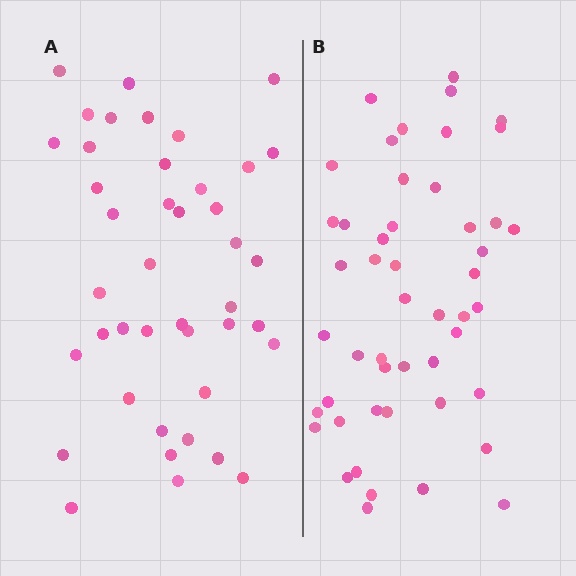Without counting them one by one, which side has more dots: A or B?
Region B (the right region) has more dots.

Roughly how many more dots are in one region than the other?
Region B has roughly 8 or so more dots than region A.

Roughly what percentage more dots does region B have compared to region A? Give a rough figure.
About 15% more.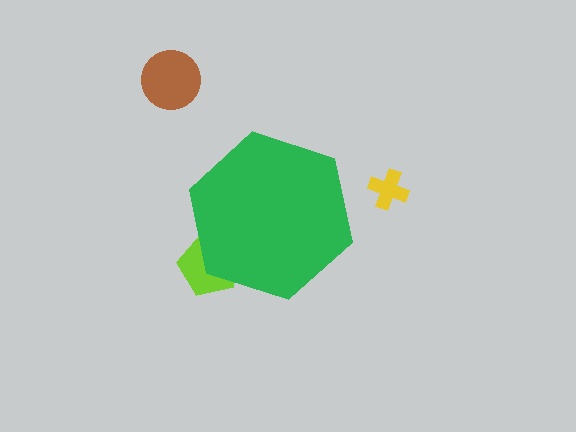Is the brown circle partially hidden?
No, the brown circle is fully visible.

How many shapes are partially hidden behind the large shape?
1 shape is partially hidden.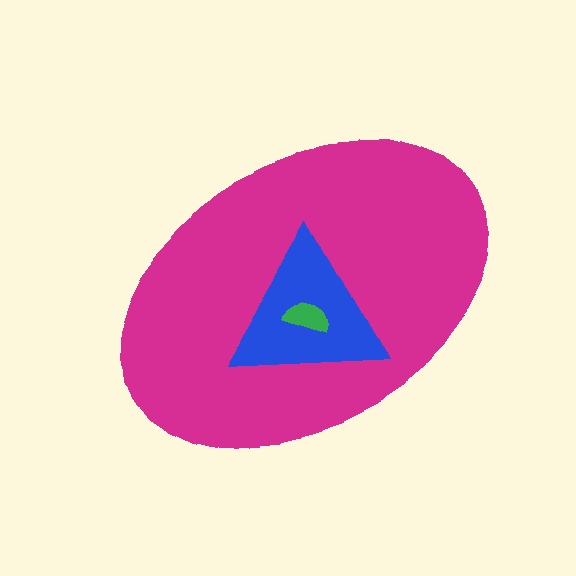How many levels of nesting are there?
3.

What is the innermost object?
The green semicircle.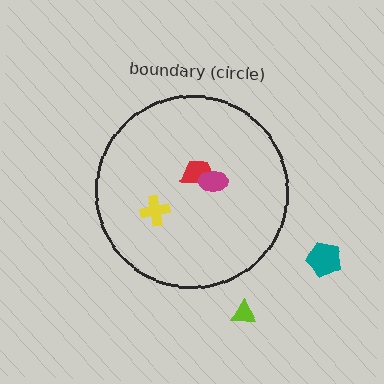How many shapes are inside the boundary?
3 inside, 2 outside.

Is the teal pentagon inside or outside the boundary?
Outside.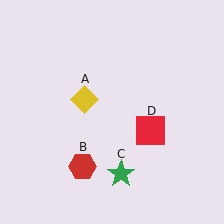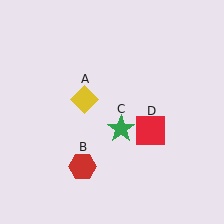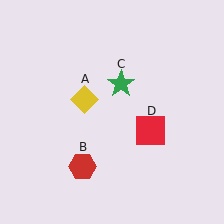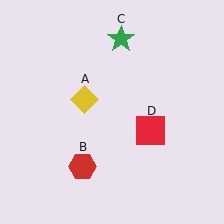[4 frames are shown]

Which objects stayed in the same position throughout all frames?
Yellow diamond (object A) and red hexagon (object B) and red square (object D) remained stationary.